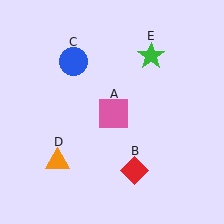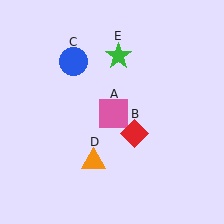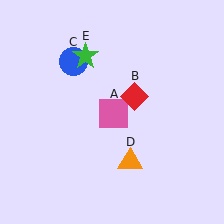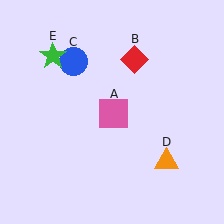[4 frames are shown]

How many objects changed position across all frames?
3 objects changed position: red diamond (object B), orange triangle (object D), green star (object E).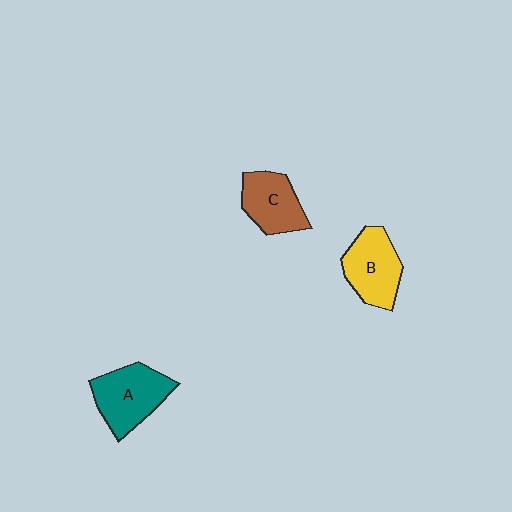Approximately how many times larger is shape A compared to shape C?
Approximately 1.2 times.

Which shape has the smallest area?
Shape C (brown).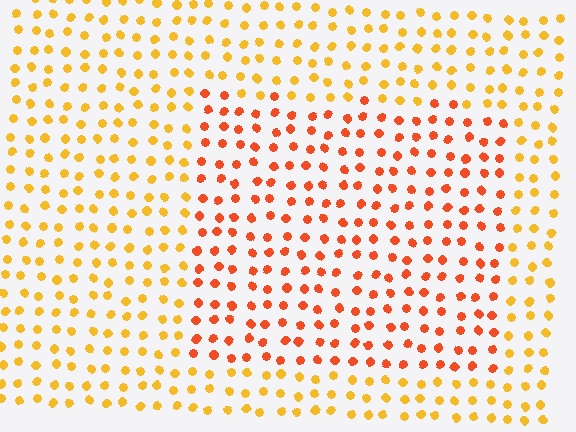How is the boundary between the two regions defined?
The boundary is defined purely by a slight shift in hue (about 33 degrees). Spacing, size, and orientation are identical on both sides.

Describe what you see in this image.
The image is filled with small yellow elements in a uniform arrangement. A rectangle-shaped region is visible where the elements are tinted to a slightly different hue, forming a subtle color boundary.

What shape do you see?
I see a rectangle.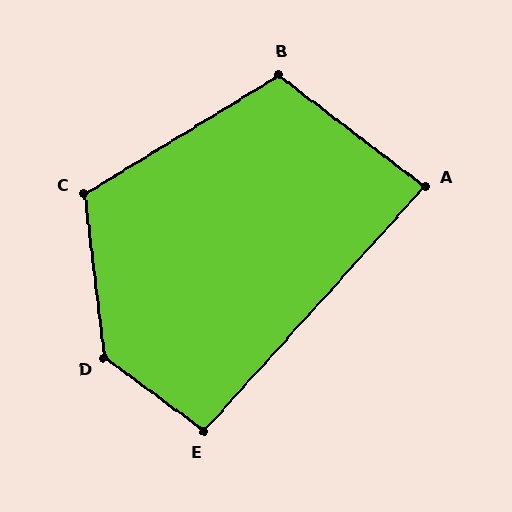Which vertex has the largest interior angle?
D, at approximately 133 degrees.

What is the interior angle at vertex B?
Approximately 111 degrees (obtuse).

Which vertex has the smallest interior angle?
A, at approximately 85 degrees.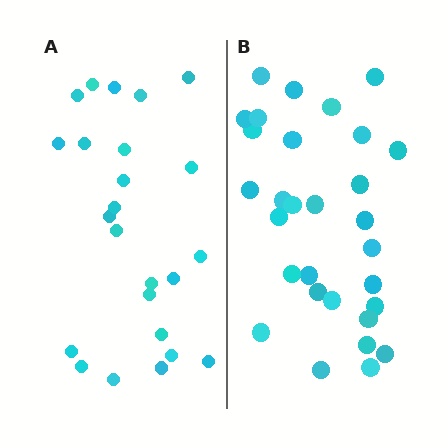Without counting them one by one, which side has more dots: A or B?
Region B (the right region) has more dots.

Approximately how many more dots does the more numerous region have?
Region B has about 6 more dots than region A.